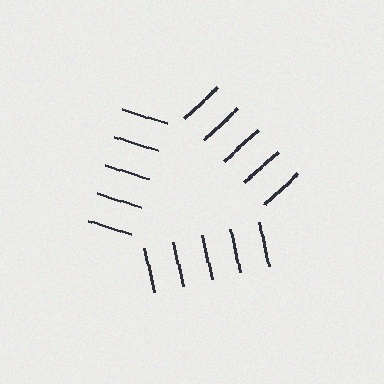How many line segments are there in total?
15 — 5 along each of the 3 edges.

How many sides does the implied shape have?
3 sides — the line-ends trace a triangle.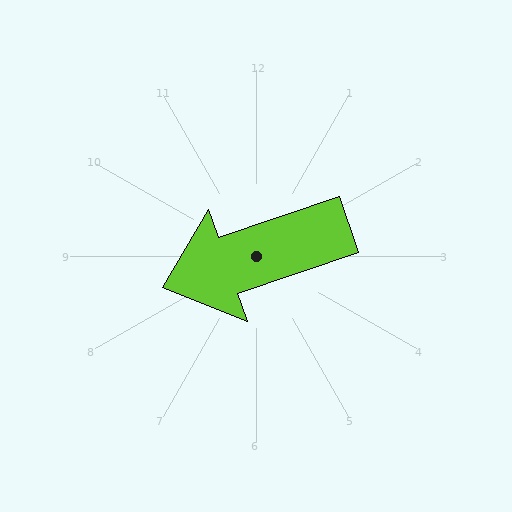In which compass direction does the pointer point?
West.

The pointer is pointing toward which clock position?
Roughly 8 o'clock.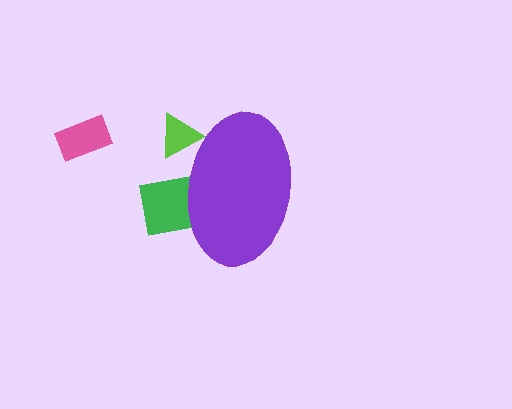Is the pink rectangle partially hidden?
No, the pink rectangle is fully visible.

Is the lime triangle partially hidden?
Yes, the lime triangle is partially hidden behind the purple ellipse.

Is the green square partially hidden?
Yes, the green square is partially hidden behind the purple ellipse.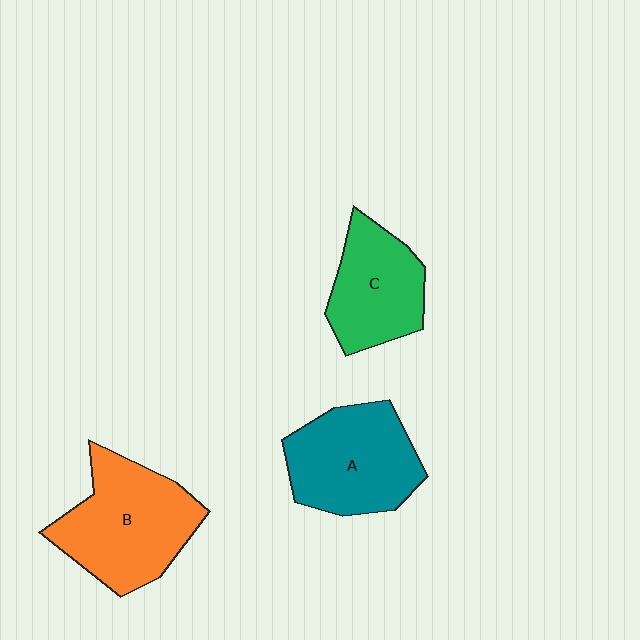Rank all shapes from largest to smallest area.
From largest to smallest: B (orange), A (teal), C (green).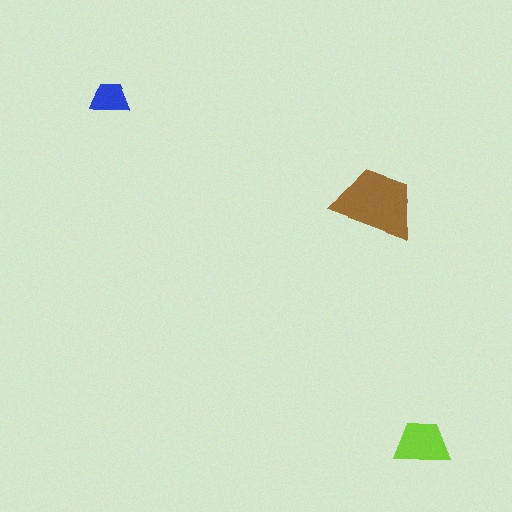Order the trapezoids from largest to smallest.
the brown one, the lime one, the blue one.